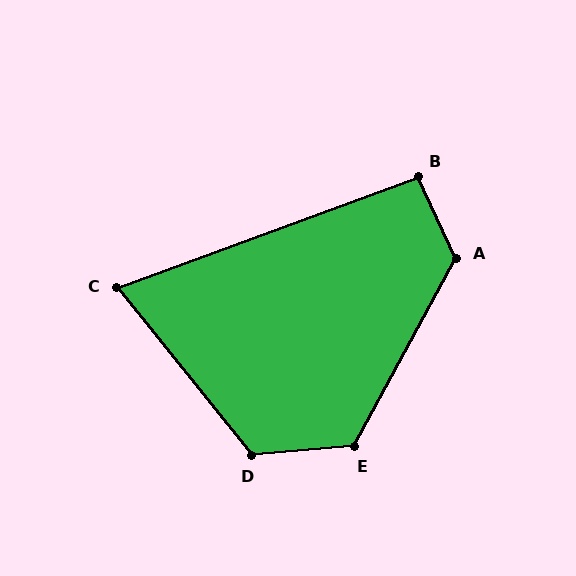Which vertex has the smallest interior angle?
C, at approximately 71 degrees.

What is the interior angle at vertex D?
Approximately 123 degrees (obtuse).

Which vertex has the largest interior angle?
A, at approximately 126 degrees.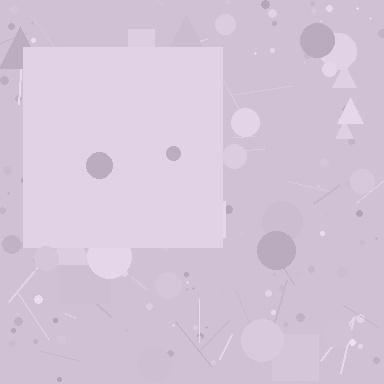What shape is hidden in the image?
A square is hidden in the image.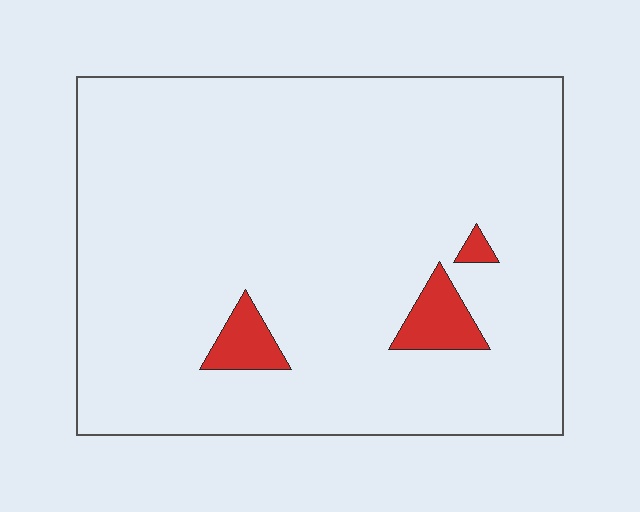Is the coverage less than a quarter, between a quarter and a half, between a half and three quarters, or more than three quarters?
Less than a quarter.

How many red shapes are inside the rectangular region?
3.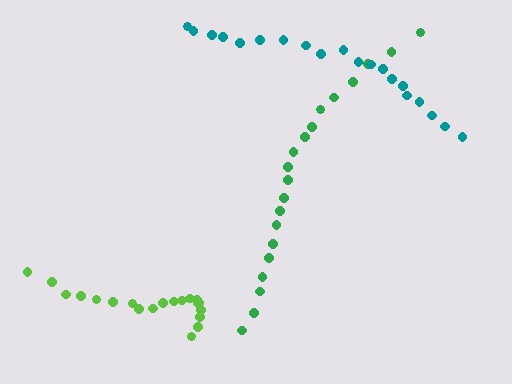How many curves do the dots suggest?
There are 3 distinct paths.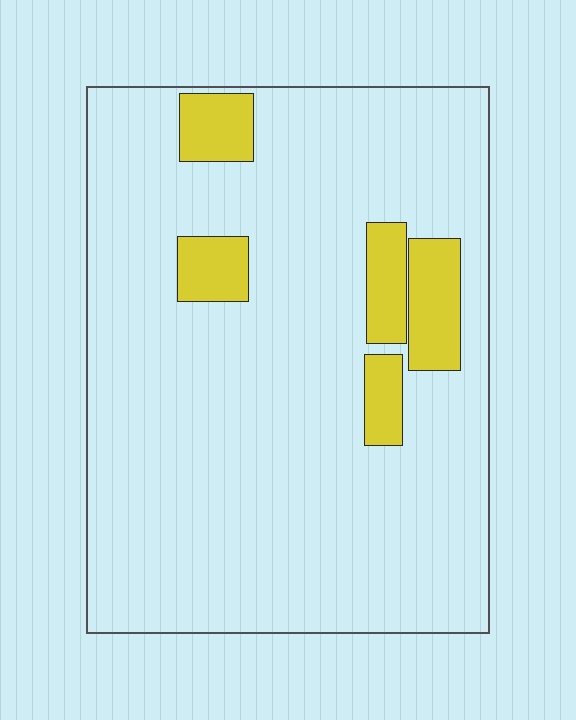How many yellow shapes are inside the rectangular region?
5.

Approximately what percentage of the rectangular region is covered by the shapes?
Approximately 10%.